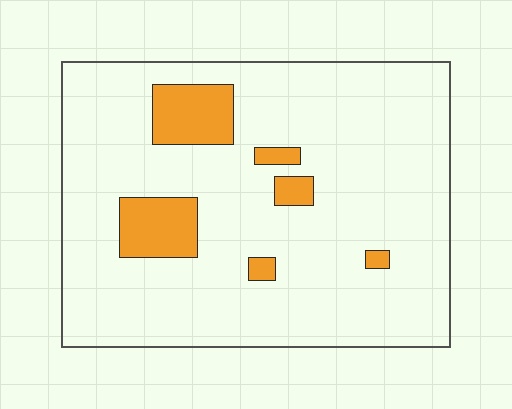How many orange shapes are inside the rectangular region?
6.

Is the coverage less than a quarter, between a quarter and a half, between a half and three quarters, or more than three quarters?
Less than a quarter.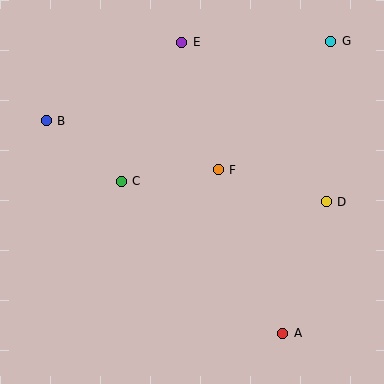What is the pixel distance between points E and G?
The distance between E and G is 149 pixels.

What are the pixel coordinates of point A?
Point A is at (283, 333).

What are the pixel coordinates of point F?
Point F is at (218, 170).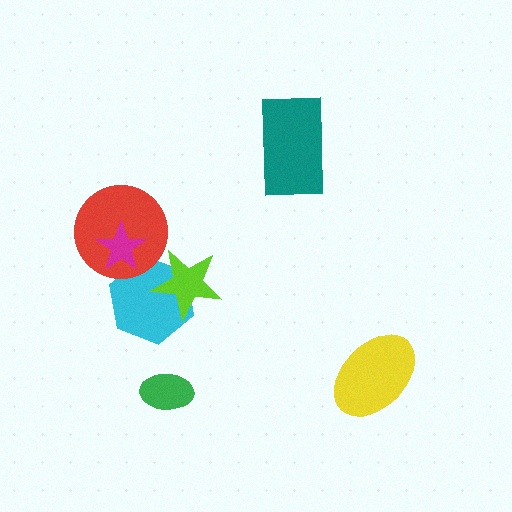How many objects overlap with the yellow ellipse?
0 objects overlap with the yellow ellipse.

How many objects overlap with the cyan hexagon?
3 objects overlap with the cyan hexagon.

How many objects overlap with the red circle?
2 objects overlap with the red circle.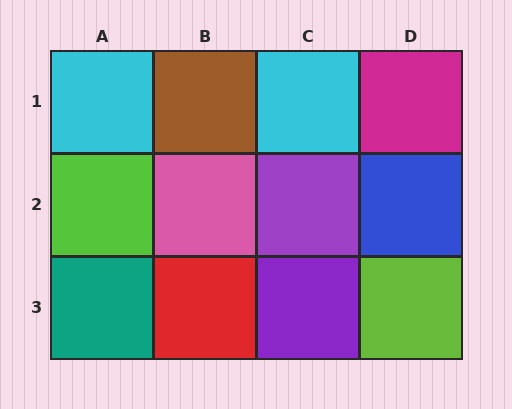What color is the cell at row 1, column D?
Magenta.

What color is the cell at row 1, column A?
Cyan.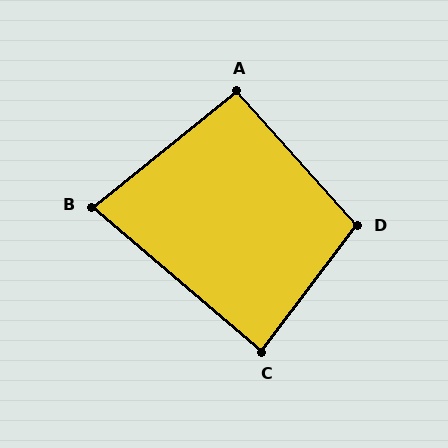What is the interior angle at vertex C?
Approximately 87 degrees (approximately right).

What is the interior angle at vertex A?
Approximately 93 degrees (approximately right).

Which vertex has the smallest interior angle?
B, at approximately 79 degrees.